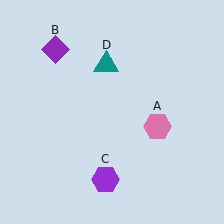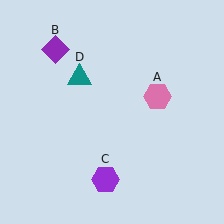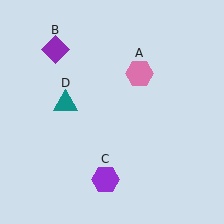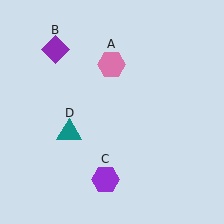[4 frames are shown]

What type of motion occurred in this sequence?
The pink hexagon (object A), teal triangle (object D) rotated counterclockwise around the center of the scene.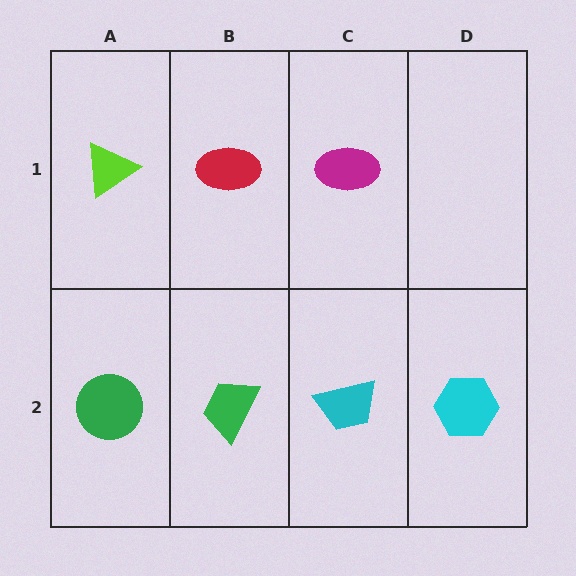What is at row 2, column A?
A green circle.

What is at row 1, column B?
A red ellipse.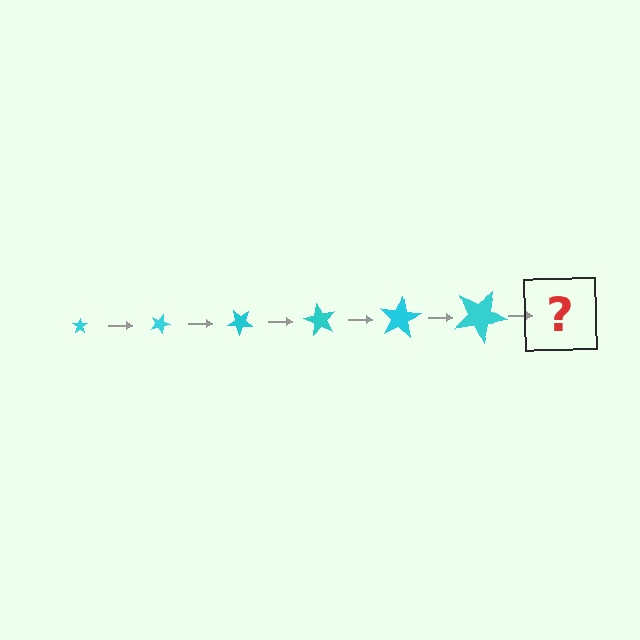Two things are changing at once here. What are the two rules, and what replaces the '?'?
The two rules are that the star grows larger each step and it rotates 20 degrees each step. The '?' should be a star, larger than the previous one and rotated 120 degrees from the start.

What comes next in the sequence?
The next element should be a star, larger than the previous one and rotated 120 degrees from the start.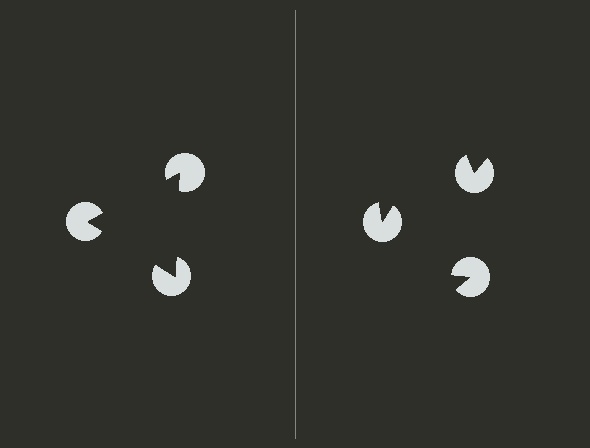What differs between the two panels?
The pac-man discs are positioned identically on both sides; only the wedge orientations differ. On the left they align to a triangle; on the right they are misaligned.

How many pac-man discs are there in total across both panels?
6 — 3 on each side.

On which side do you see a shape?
An illusory triangle appears on the left side. On the right side the wedge cuts are rotated, so no coherent shape forms.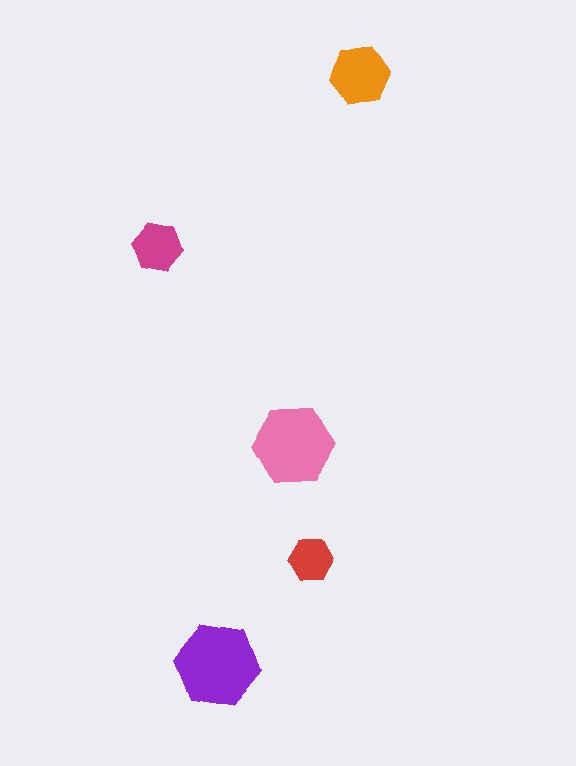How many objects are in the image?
There are 5 objects in the image.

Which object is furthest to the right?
The orange hexagon is rightmost.